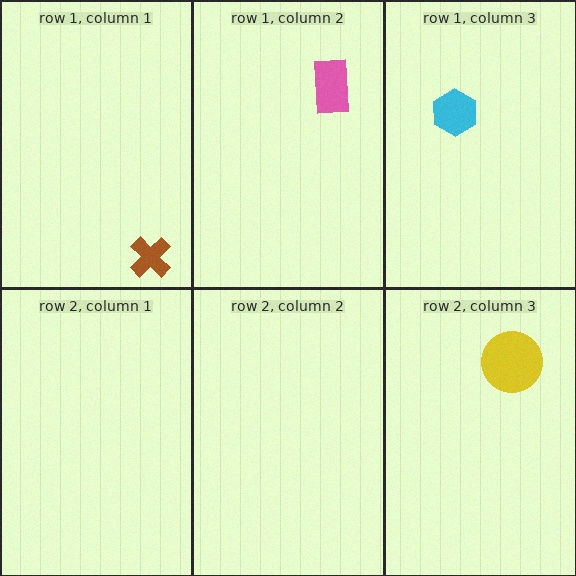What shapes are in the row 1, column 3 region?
The cyan hexagon.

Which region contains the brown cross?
The row 1, column 1 region.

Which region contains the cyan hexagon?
The row 1, column 3 region.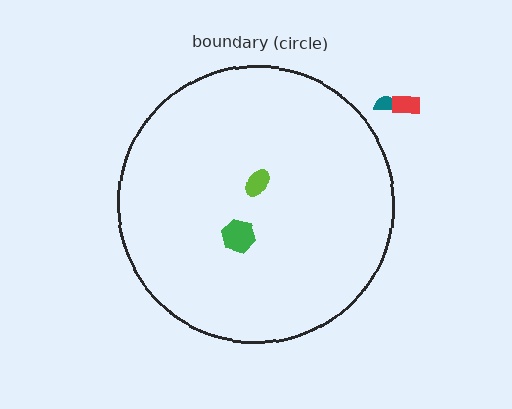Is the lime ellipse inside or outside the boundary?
Inside.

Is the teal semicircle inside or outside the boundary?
Outside.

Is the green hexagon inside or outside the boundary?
Inside.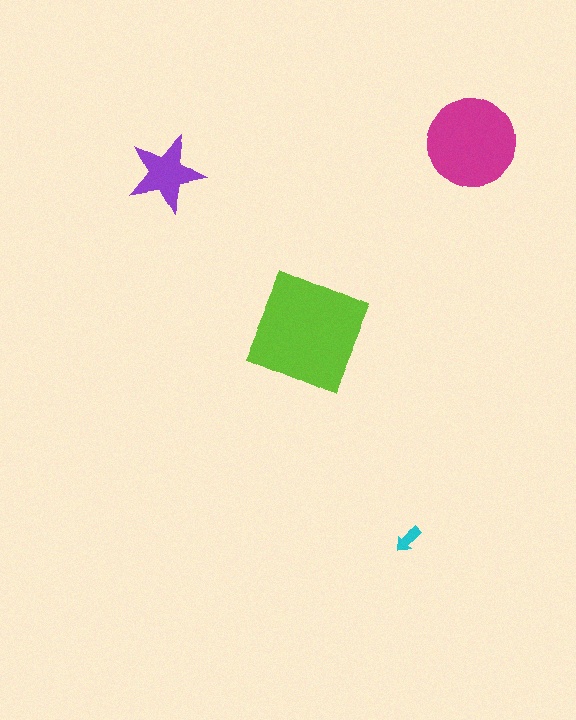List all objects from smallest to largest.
The cyan arrow, the purple star, the magenta circle, the lime square.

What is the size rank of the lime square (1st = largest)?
1st.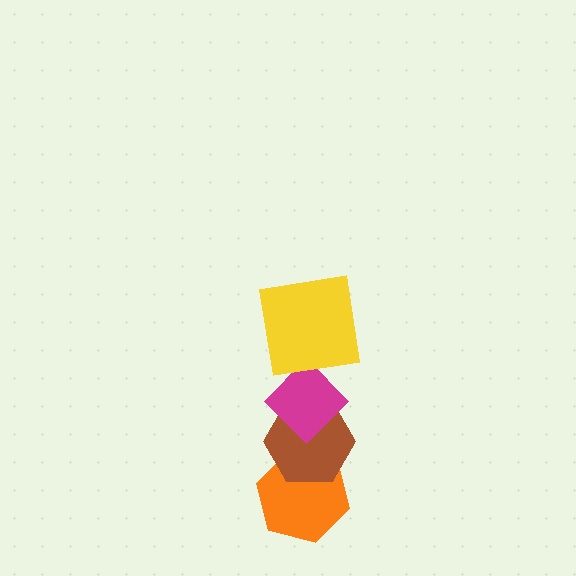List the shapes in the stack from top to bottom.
From top to bottom: the yellow square, the magenta diamond, the brown hexagon, the orange hexagon.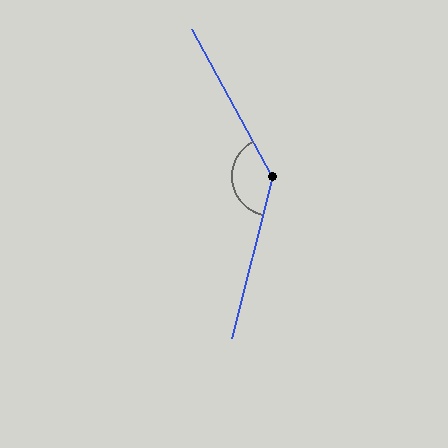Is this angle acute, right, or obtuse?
It is obtuse.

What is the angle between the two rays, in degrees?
Approximately 138 degrees.